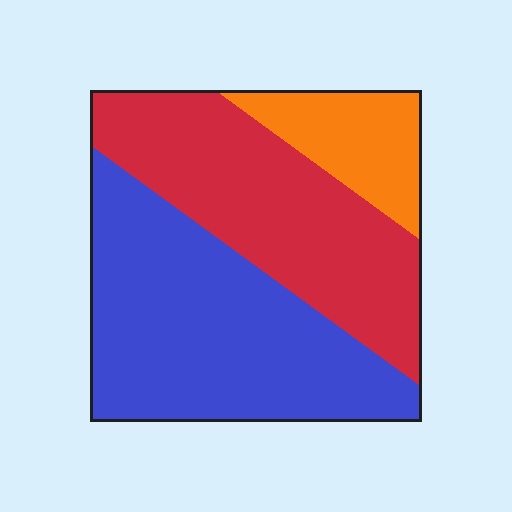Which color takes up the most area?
Blue, at roughly 45%.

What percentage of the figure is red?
Red takes up about two fifths (2/5) of the figure.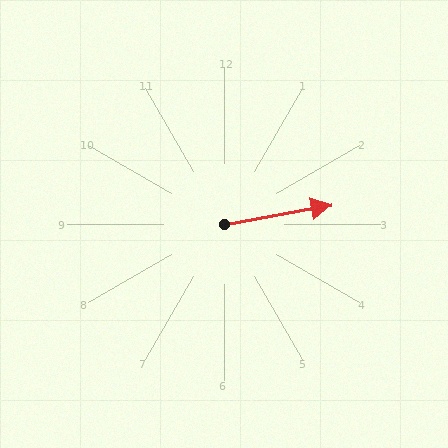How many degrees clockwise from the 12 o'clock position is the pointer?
Approximately 80 degrees.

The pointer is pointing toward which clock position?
Roughly 3 o'clock.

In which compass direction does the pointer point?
East.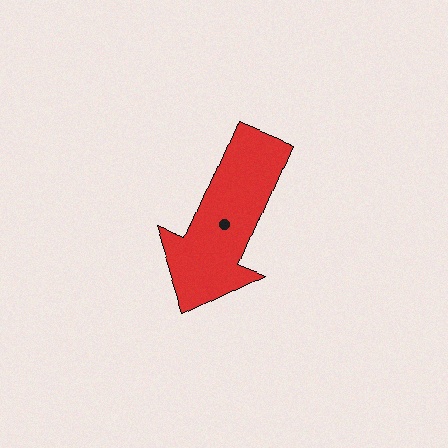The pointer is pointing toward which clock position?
Roughly 7 o'clock.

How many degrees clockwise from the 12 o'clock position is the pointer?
Approximately 203 degrees.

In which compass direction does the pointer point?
Southwest.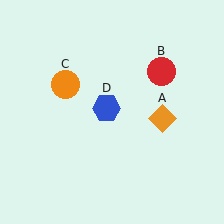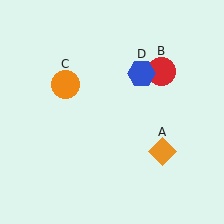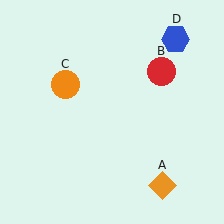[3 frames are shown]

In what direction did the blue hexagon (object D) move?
The blue hexagon (object D) moved up and to the right.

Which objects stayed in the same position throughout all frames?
Red circle (object B) and orange circle (object C) remained stationary.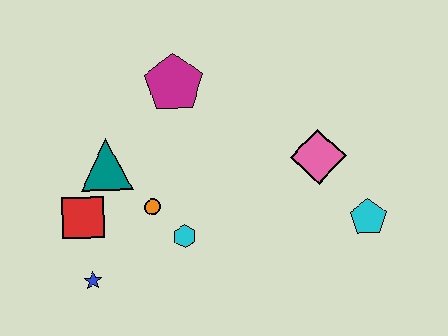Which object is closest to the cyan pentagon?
The pink diamond is closest to the cyan pentagon.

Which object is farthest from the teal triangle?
The cyan pentagon is farthest from the teal triangle.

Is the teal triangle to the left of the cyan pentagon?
Yes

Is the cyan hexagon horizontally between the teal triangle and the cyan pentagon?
Yes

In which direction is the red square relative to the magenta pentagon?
The red square is below the magenta pentagon.